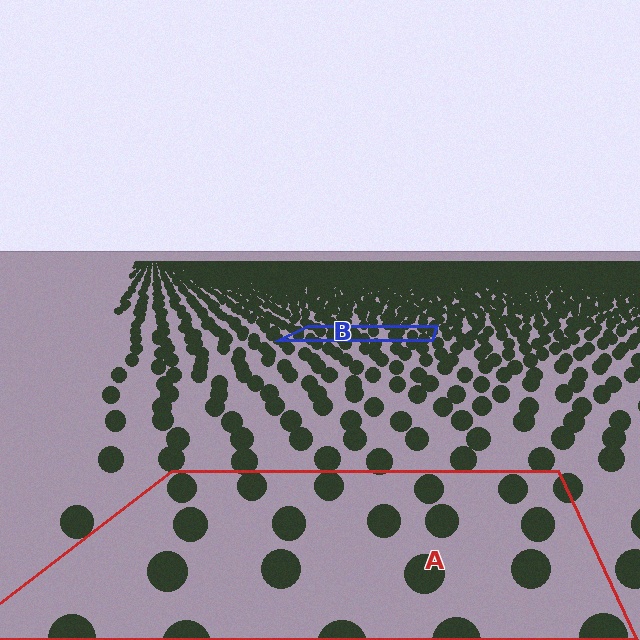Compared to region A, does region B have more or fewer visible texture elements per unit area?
Region B has more texture elements per unit area — they are packed more densely because it is farther away.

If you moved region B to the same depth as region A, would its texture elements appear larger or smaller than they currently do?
They would appear larger. At a closer depth, the same texture elements are projected at a bigger on-screen size.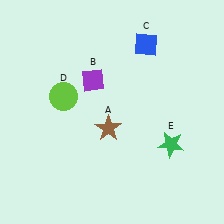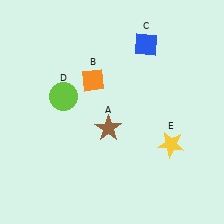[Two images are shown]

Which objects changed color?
B changed from purple to orange. E changed from green to yellow.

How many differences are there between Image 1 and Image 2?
There are 2 differences between the two images.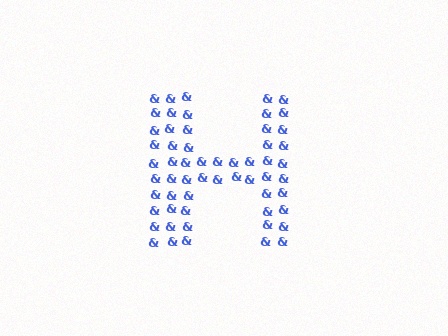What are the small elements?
The small elements are ampersands.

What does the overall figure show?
The overall figure shows the letter H.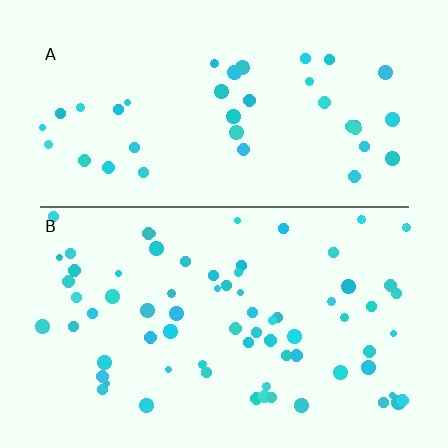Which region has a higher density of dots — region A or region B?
B (the bottom).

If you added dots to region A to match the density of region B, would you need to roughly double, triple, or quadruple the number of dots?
Approximately double.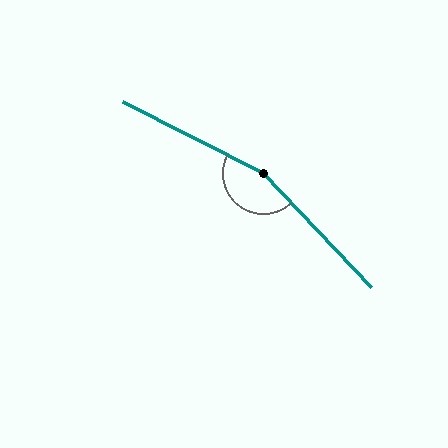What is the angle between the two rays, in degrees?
Approximately 160 degrees.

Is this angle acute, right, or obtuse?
It is obtuse.